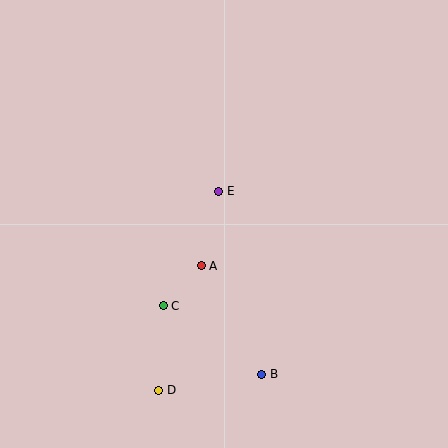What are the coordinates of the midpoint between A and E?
The midpoint between A and E is at (210, 229).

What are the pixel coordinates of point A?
Point A is at (201, 266).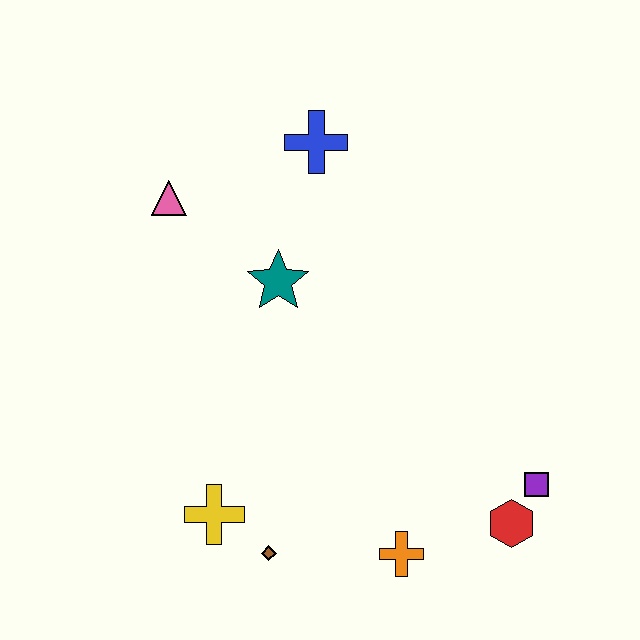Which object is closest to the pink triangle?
The teal star is closest to the pink triangle.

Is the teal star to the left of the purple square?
Yes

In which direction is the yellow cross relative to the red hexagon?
The yellow cross is to the left of the red hexagon.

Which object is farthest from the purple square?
The pink triangle is farthest from the purple square.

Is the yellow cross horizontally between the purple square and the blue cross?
No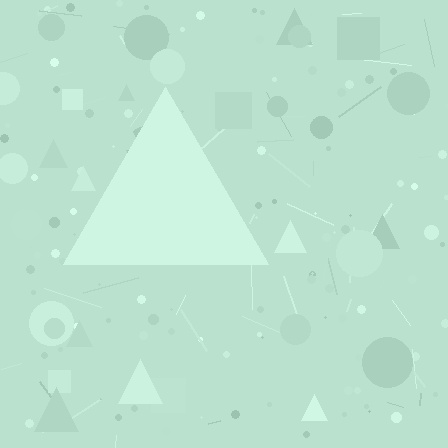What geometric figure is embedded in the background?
A triangle is embedded in the background.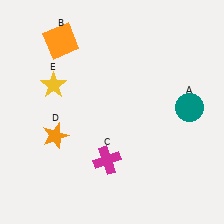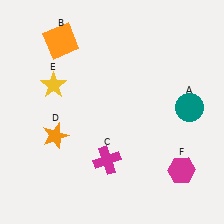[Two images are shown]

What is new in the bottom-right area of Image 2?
A magenta hexagon (F) was added in the bottom-right area of Image 2.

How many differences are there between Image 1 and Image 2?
There is 1 difference between the two images.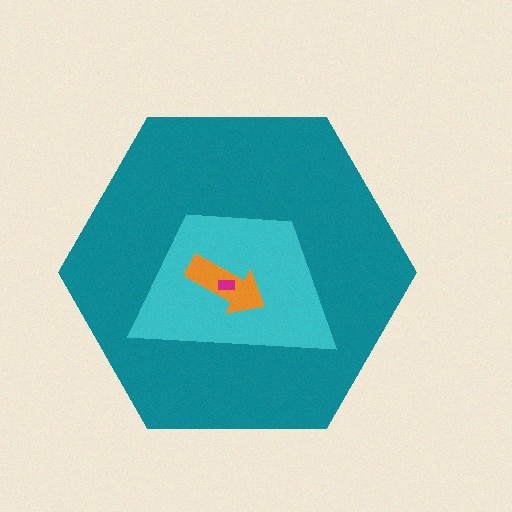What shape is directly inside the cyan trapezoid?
The orange arrow.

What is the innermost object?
The magenta rectangle.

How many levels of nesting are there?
4.